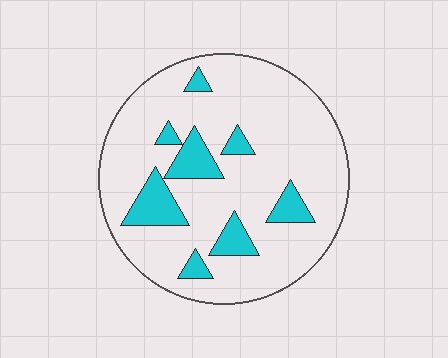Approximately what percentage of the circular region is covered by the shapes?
Approximately 15%.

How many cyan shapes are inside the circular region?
8.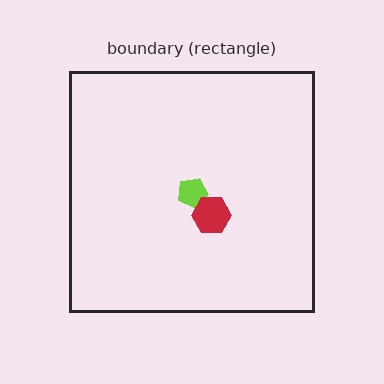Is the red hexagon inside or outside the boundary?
Inside.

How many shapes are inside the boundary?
2 inside, 0 outside.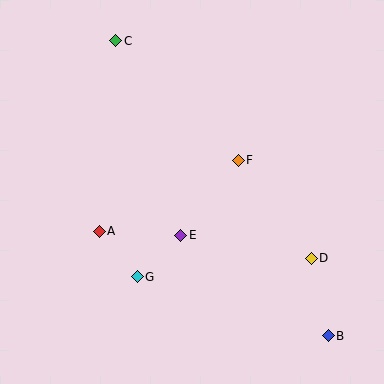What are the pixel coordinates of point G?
Point G is at (137, 277).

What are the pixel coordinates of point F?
Point F is at (238, 161).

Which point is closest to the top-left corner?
Point C is closest to the top-left corner.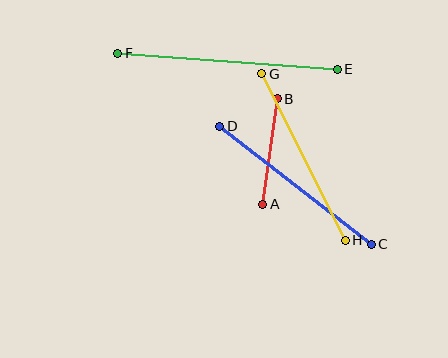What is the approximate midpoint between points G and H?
The midpoint is at approximately (303, 157) pixels.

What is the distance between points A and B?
The distance is approximately 107 pixels.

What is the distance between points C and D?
The distance is approximately 192 pixels.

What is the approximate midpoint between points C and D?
The midpoint is at approximately (296, 185) pixels.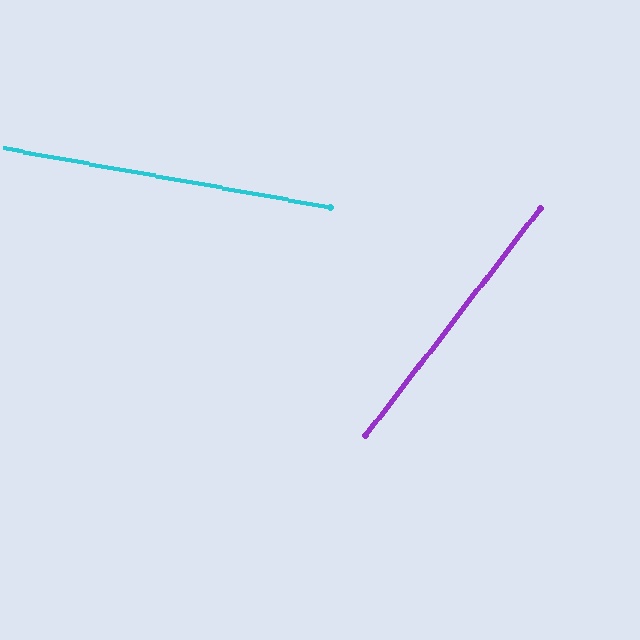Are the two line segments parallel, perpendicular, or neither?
Neither parallel nor perpendicular — they differ by about 63°.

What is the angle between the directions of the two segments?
Approximately 63 degrees.